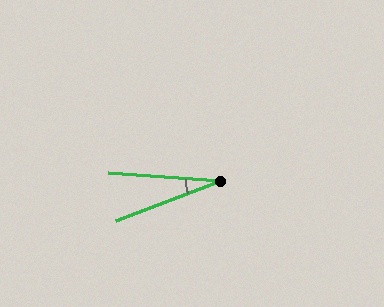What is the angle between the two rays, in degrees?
Approximately 25 degrees.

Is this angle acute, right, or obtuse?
It is acute.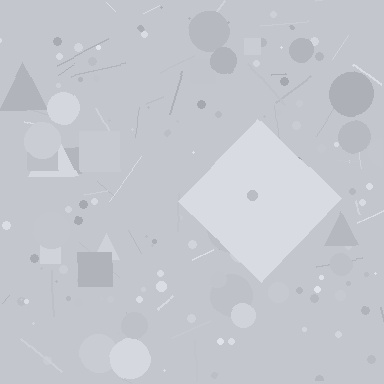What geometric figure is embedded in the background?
A diamond is embedded in the background.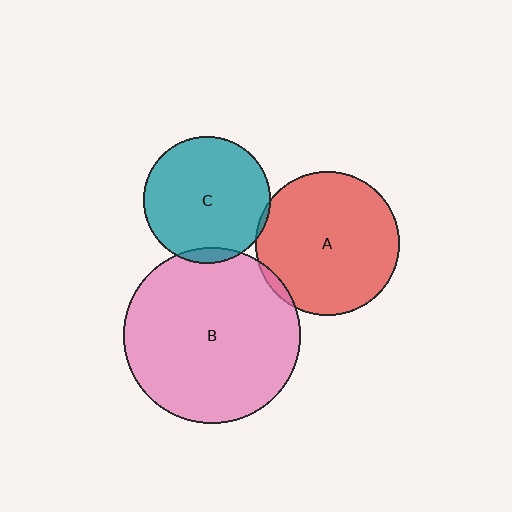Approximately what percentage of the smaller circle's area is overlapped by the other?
Approximately 5%.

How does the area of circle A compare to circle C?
Approximately 1.3 times.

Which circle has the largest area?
Circle B (pink).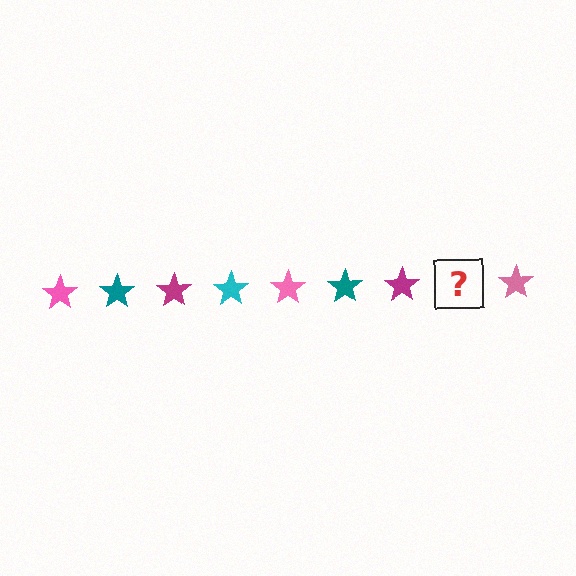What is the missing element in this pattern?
The missing element is a cyan star.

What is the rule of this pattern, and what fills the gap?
The rule is that the pattern cycles through pink, teal, magenta, cyan stars. The gap should be filled with a cyan star.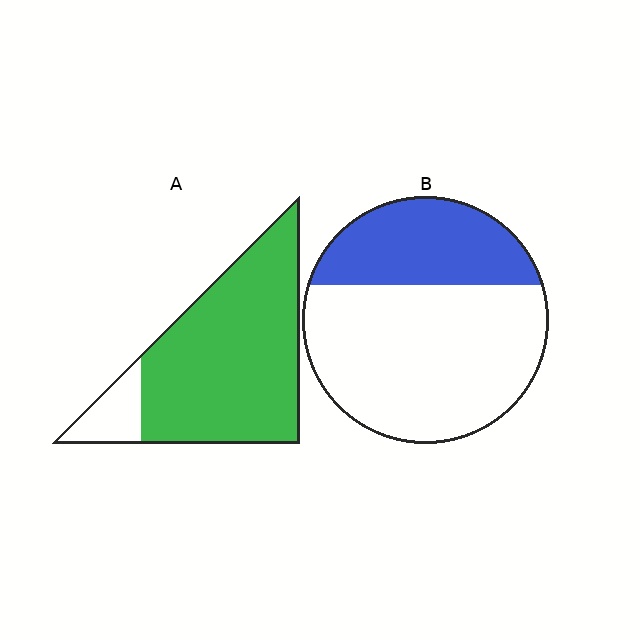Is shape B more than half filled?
No.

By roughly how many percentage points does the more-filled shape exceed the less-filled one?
By roughly 55 percentage points (A over B).